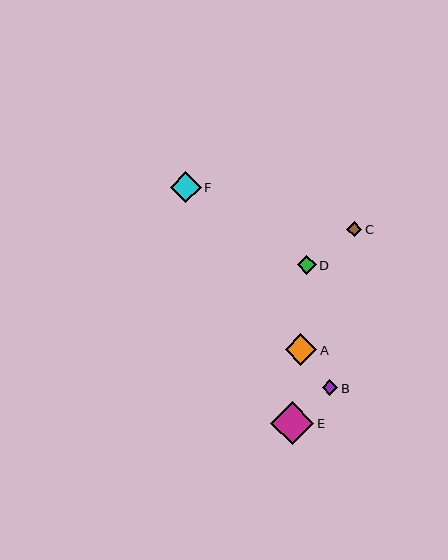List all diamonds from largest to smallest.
From largest to smallest: E, A, F, D, B, C.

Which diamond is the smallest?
Diamond C is the smallest with a size of approximately 15 pixels.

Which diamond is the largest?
Diamond E is the largest with a size of approximately 43 pixels.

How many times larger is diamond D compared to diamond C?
Diamond D is approximately 1.3 times the size of diamond C.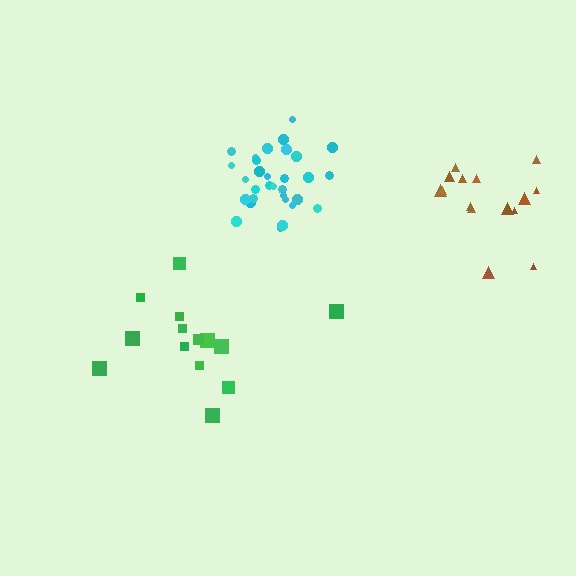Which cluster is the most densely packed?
Cyan.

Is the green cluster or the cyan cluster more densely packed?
Cyan.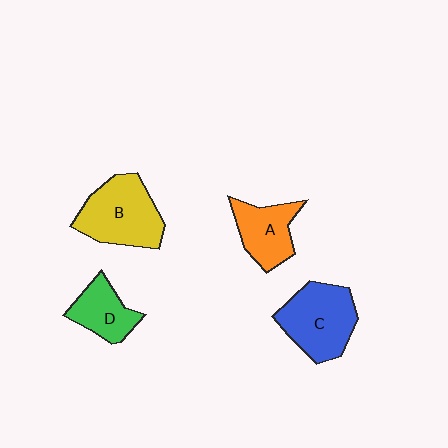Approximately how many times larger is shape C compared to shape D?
Approximately 1.6 times.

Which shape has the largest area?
Shape B (yellow).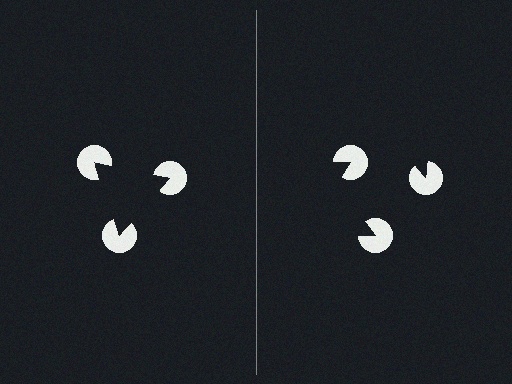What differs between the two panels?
The pac-man discs are positioned identically on both sides; only the wedge orientations differ. On the left they align to a triangle; on the right they are misaligned.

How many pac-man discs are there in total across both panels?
6 — 3 on each side.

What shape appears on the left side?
An illusory triangle.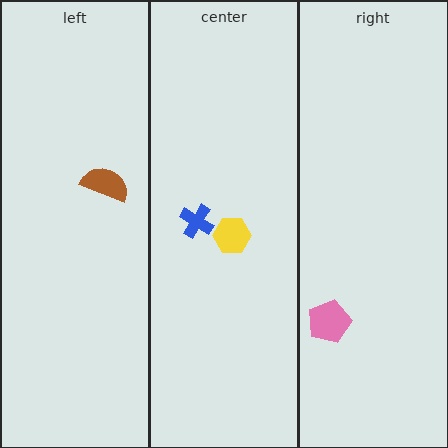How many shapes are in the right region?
1.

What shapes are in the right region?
The pink pentagon.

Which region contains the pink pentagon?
The right region.